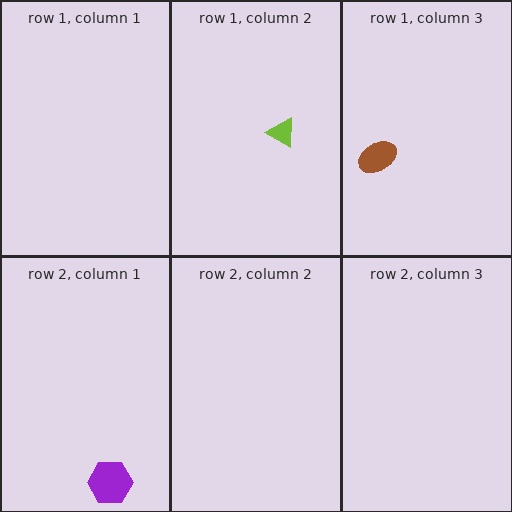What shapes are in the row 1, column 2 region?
The lime triangle.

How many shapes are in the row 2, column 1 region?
1.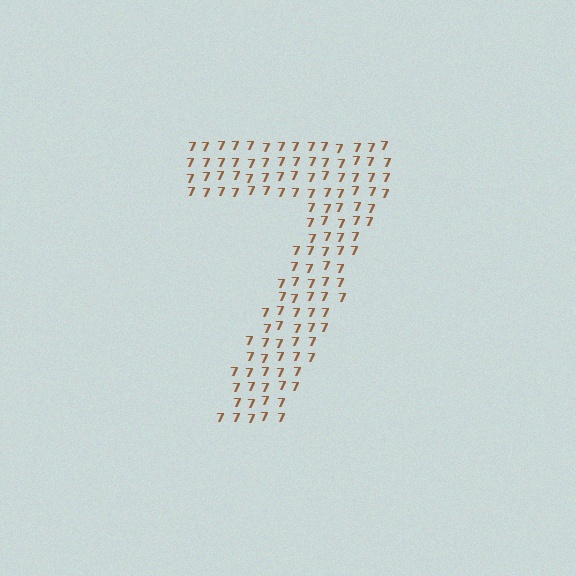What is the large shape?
The large shape is the digit 7.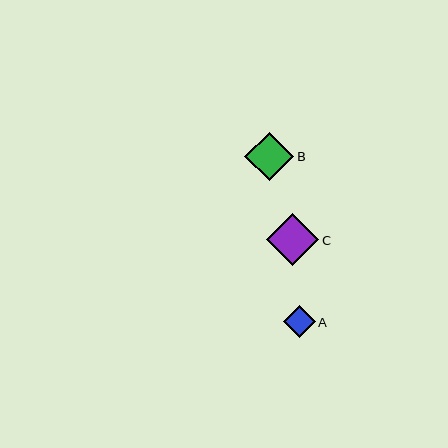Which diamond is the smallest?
Diamond A is the smallest with a size of approximately 32 pixels.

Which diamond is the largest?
Diamond C is the largest with a size of approximately 52 pixels.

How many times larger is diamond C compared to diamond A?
Diamond C is approximately 1.6 times the size of diamond A.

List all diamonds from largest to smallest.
From largest to smallest: C, B, A.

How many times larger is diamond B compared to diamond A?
Diamond B is approximately 1.5 times the size of diamond A.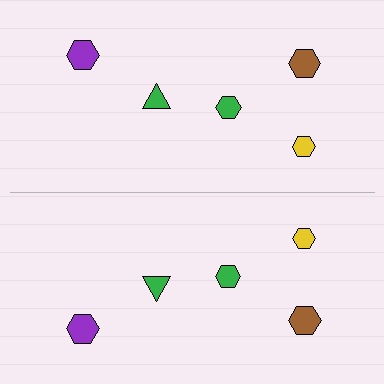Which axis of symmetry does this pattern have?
The pattern has a horizontal axis of symmetry running through the center of the image.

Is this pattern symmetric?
Yes, this pattern has bilateral (reflection) symmetry.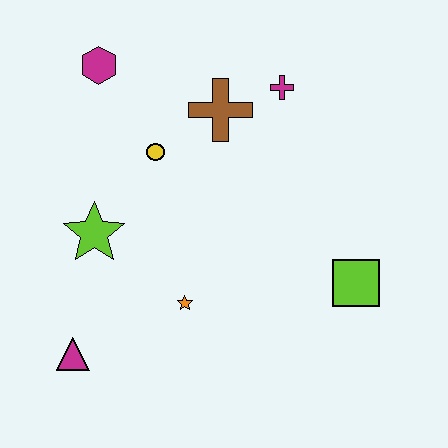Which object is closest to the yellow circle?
The brown cross is closest to the yellow circle.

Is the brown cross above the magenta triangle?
Yes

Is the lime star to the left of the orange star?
Yes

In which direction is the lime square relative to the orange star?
The lime square is to the right of the orange star.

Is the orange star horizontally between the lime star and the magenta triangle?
No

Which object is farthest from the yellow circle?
The lime square is farthest from the yellow circle.